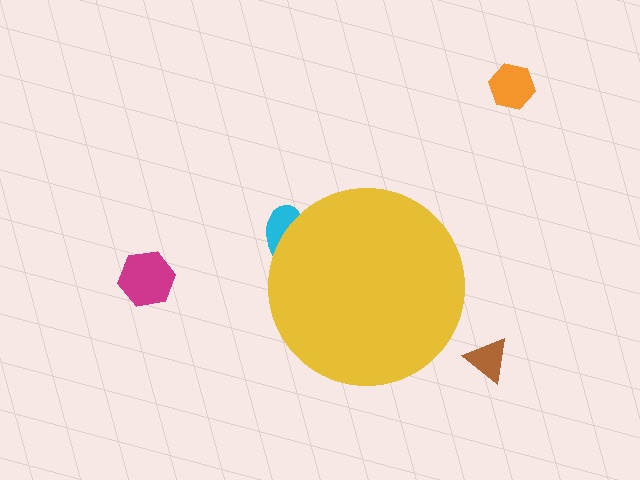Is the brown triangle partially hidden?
No, the brown triangle is fully visible.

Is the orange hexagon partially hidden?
No, the orange hexagon is fully visible.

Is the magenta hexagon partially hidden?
No, the magenta hexagon is fully visible.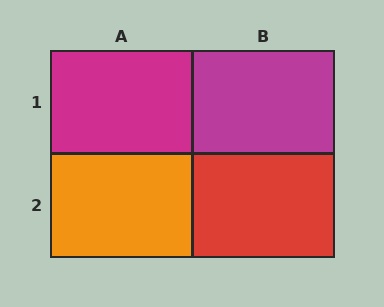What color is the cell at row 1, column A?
Magenta.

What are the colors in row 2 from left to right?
Orange, red.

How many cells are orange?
1 cell is orange.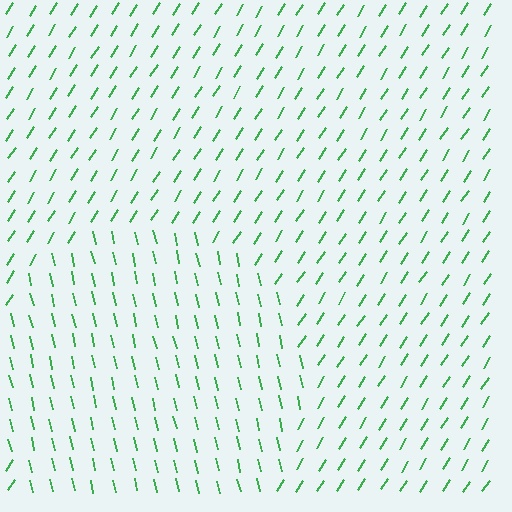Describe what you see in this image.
The image is filled with small green line segments. A circle region in the image has lines oriented differently from the surrounding lines, creating a visible texture boundary.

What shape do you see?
I see a circle.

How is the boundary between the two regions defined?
The boundary is defined purely by a change in line orientation (approximately 45 degrees difference). All lines are the same color and thickness.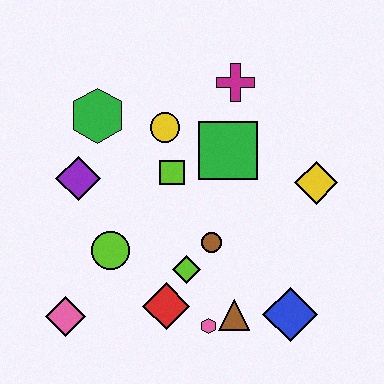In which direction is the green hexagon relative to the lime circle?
The green hexagon is above the lime circle.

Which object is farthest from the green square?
The pink diamond is farthest from the green square.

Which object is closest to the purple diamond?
The green hexagon is closest to the purple diamond.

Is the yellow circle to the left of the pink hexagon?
Yes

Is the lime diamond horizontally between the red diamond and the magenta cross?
Yes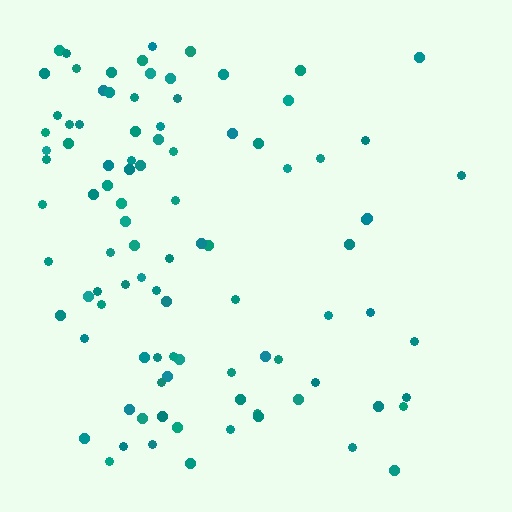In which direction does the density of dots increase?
From right to left, with the left side densest.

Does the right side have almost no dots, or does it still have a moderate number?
Still a moderate number, just noticeably fewer than the left.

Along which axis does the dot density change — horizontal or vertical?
Horizontal.